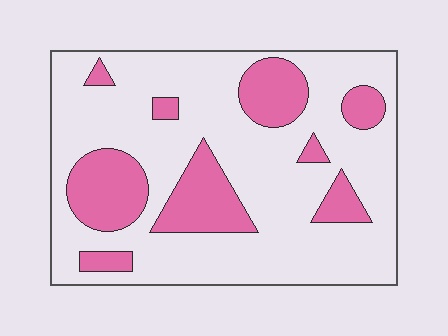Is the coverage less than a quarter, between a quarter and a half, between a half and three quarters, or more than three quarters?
Between a quarter and a half.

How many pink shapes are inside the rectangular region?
9.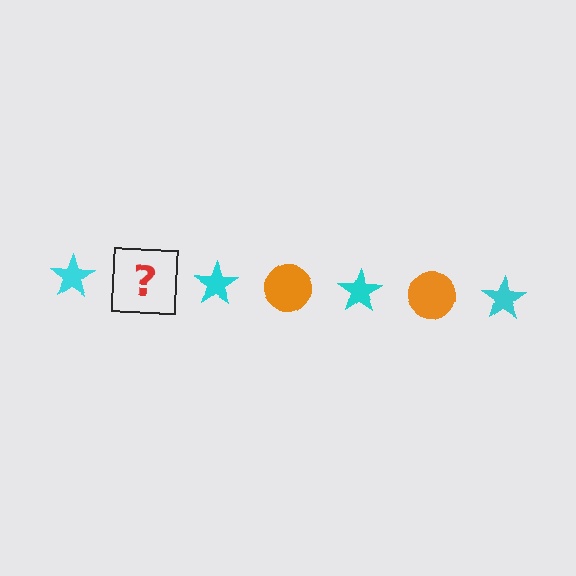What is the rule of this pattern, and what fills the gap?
The rule is that the pattern alternates between cyan star and orange circle. The gap should be filled with an orange circle.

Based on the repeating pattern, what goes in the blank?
The blank should be an orange circle.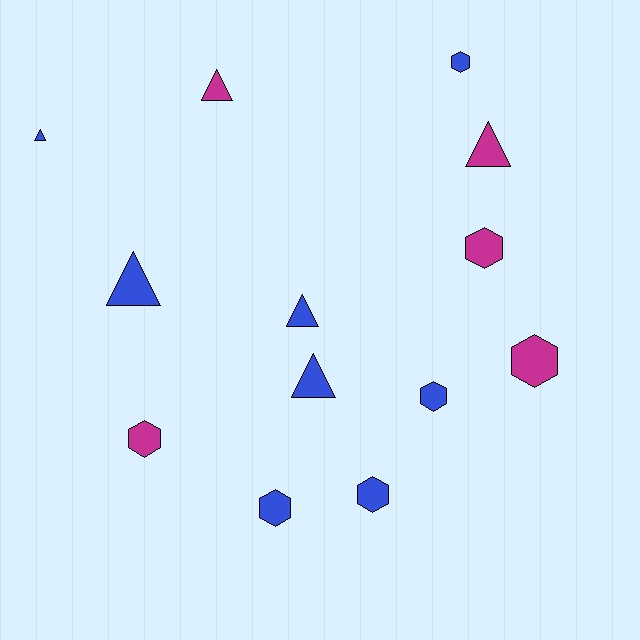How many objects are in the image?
There are 13 objects.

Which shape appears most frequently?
Hexagon, with 7 objects.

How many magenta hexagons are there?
There are 3 magenta hexagons.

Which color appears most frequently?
Blue, with 8 objects.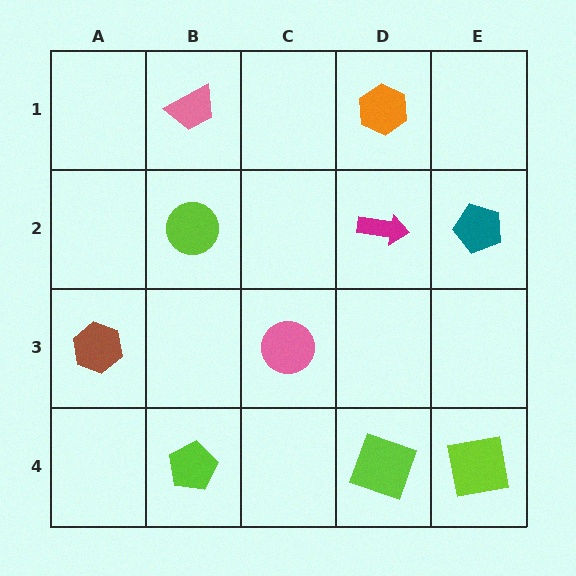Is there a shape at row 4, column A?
No, that cell is empty.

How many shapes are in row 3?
2 shapes.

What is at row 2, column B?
A lime circle.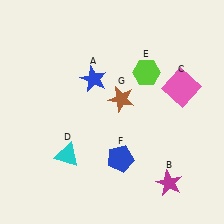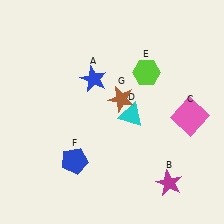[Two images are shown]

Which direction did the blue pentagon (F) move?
The blue pentagon (F) moved left.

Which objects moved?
The objects that moved are: the pink square (C), the cyan triangle (D), the blue pentagon (F).